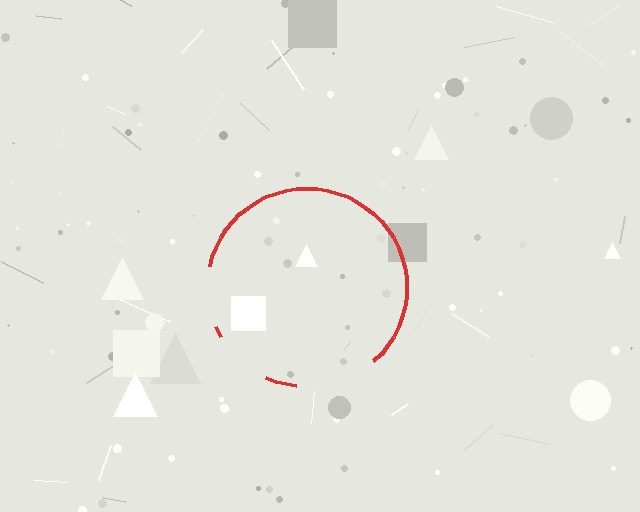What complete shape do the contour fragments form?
The contour fragments form a circle.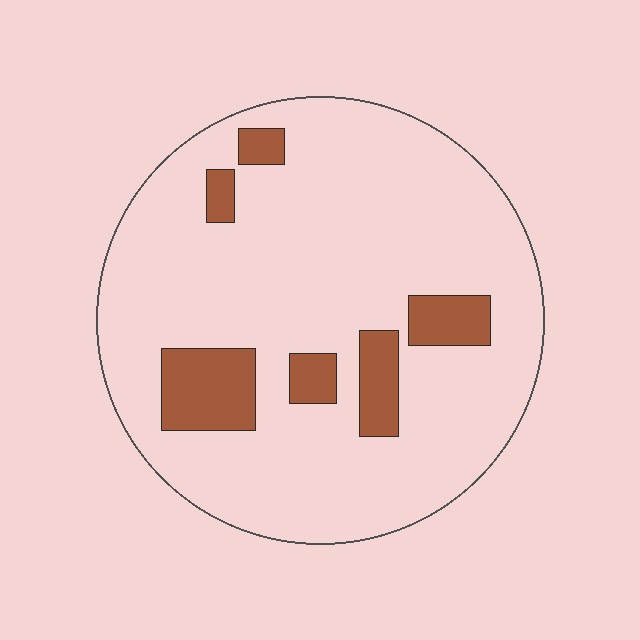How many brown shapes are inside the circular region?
6.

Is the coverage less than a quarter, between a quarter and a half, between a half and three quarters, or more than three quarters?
Less than a quarter.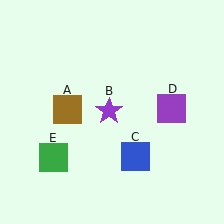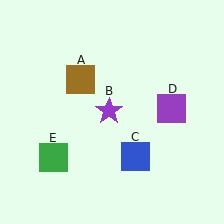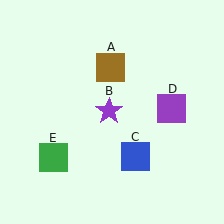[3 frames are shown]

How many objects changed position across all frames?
1 object changed position: brown square (object A).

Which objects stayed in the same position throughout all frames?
Purple star (object B) and blue square (object C) and purple square (object D) and green square (object E) remained stationary.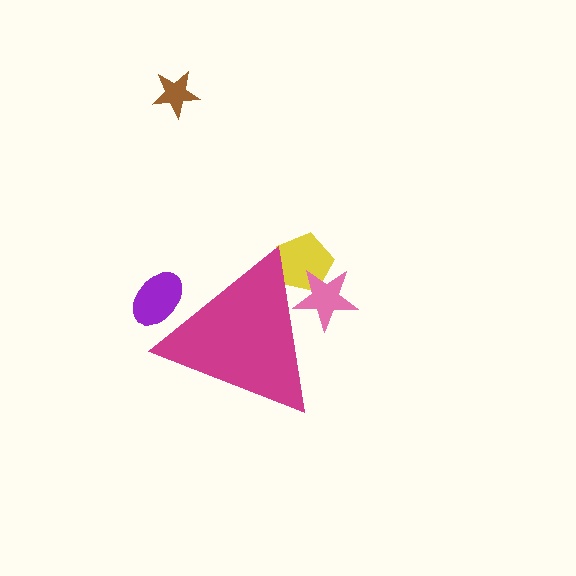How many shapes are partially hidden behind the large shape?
3 shapes are partially hidden.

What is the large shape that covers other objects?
A magenta triangle.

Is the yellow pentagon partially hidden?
Yes, the yellow pentagon is partially hidden behind the magenta triangle.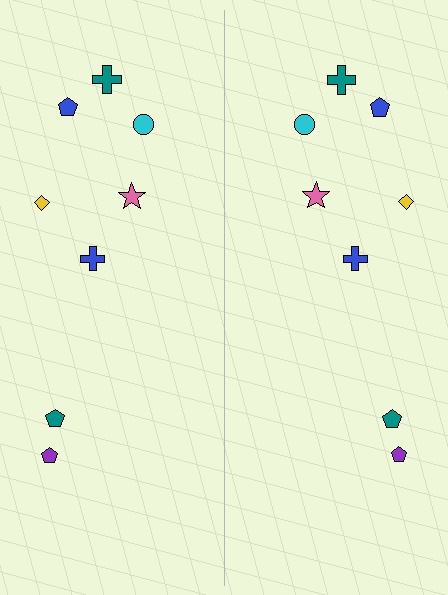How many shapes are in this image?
There are 16 shapes in this image.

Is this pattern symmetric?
Yes, this pattern has bilateral (reflection) symmetry.